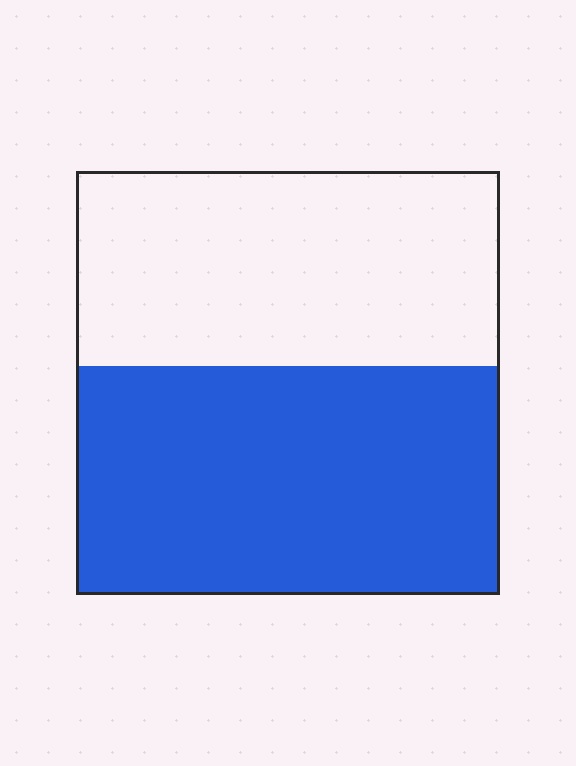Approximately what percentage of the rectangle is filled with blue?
Approximately 55%.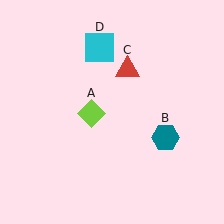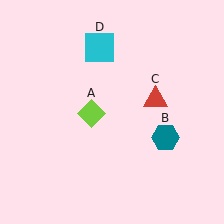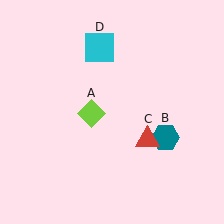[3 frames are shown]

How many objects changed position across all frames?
1 object changed position: red triangle (object C).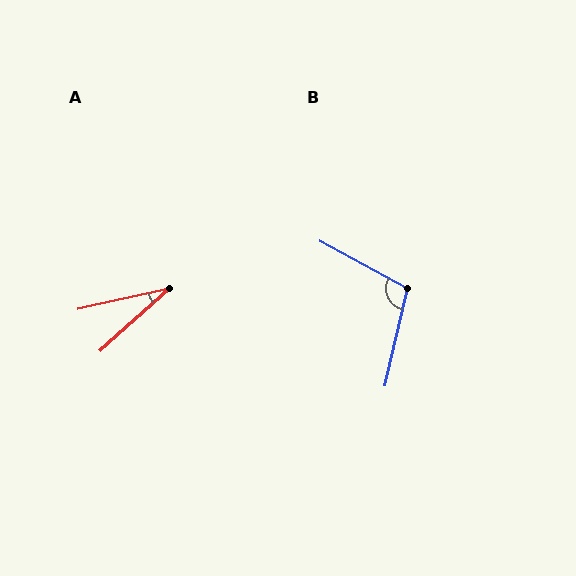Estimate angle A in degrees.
Approximately 30 degrees.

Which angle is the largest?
B, at approximately 105 degrees.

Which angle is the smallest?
A, at approximately 30 degrees.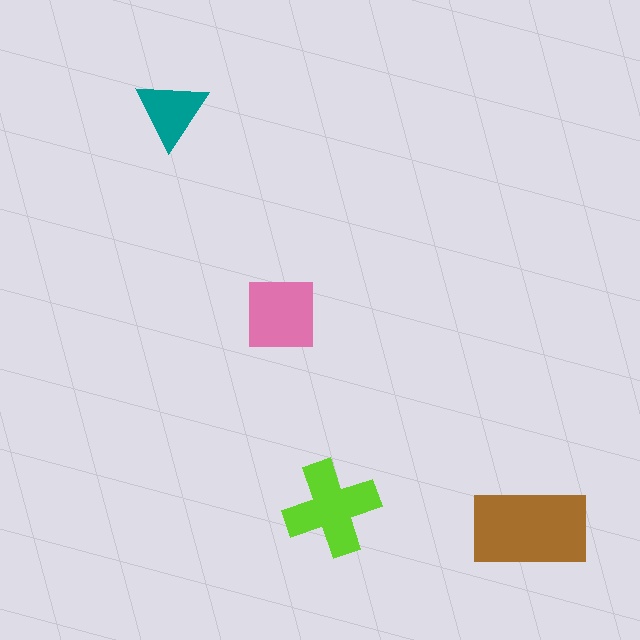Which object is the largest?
The brown rectangle.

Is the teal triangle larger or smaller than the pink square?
Smaller.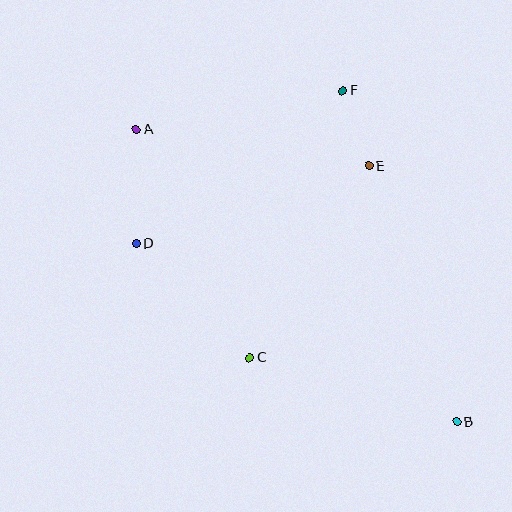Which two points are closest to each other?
Points E and F are closest to each other.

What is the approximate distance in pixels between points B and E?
The distance between B and E is approximately 271 pixels.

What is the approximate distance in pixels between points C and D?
The distance between C and D is approximately 161 pixels.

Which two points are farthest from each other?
Points A and B are farthest from each other.